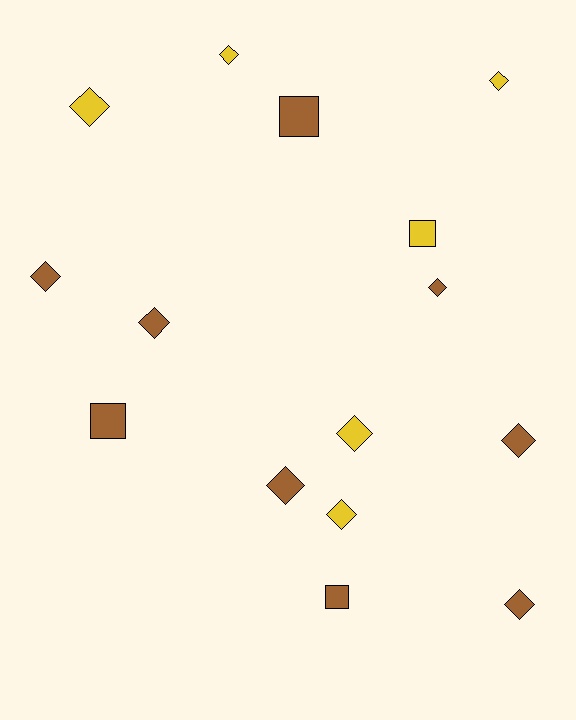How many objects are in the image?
There are 15 objects.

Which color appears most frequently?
Brown, with 9 objects.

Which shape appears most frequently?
Diamond, with 11 objects.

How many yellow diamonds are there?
There are 5 yellow diamonds.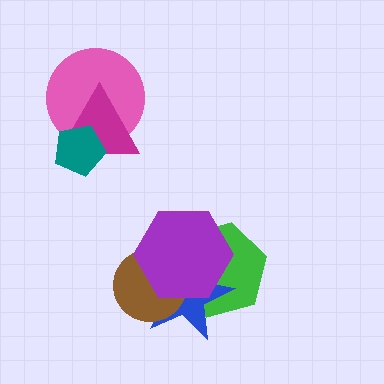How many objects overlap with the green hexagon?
3 objects overlap with the green hexagon.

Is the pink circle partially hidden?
Yes, it is partially covered by another shape.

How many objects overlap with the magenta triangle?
2 objects overlap with the magenta triangle.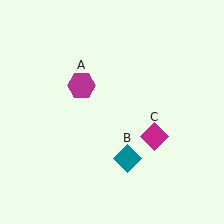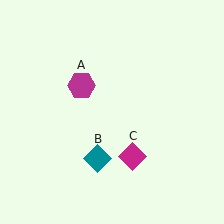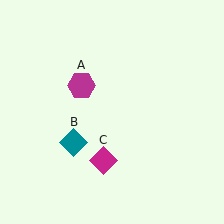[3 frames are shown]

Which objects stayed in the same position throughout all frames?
Magenta hexagon (object A) remained stationary.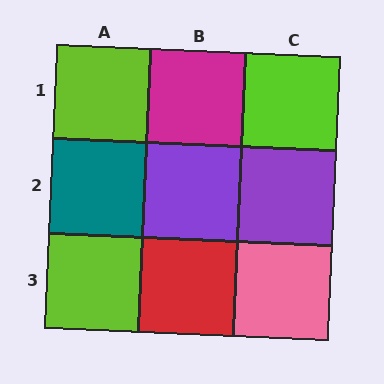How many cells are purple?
2 cells are purple.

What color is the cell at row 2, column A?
Teal.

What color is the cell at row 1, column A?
Lime.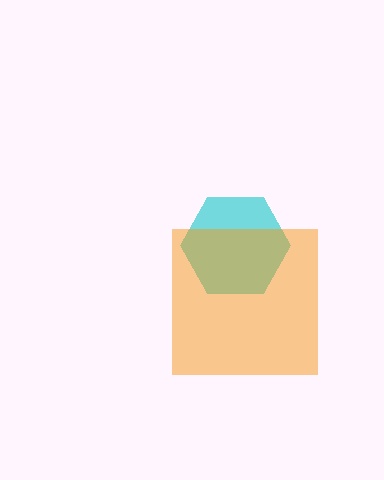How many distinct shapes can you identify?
There are 2 distinct shapes: a cyan hexagon, an orange square.